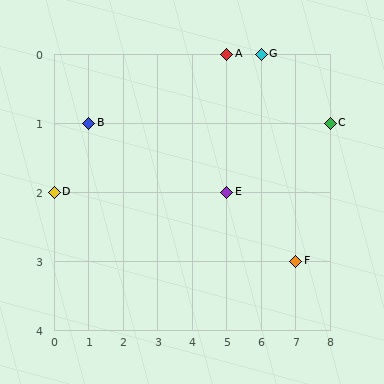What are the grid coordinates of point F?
Point F is at grid coordinates (7, 3).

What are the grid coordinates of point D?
Point D is at grid coordinates (0, 2).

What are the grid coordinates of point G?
Point G is at grid coordinates (6, 0).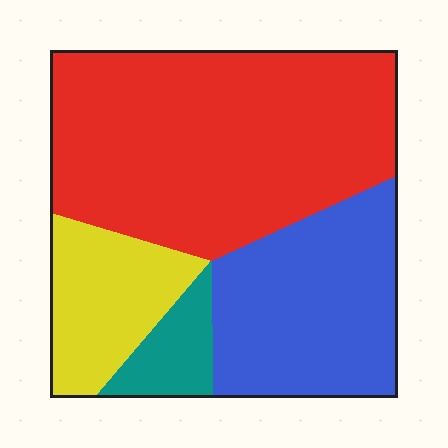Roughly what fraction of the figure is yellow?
Yellow takes up about one sixth (1/6) of the figure.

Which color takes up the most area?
Red, at roughly 50%.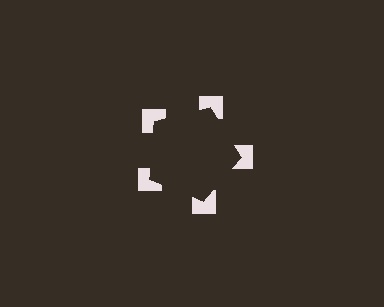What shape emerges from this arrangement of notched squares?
An illusory pentagon — its edges are inferred from the aligned wedge cuts in the notched squares, not physically drawn.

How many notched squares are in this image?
There are 5 — one at each vertex of the illusory pentagon.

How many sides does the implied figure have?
5 sides.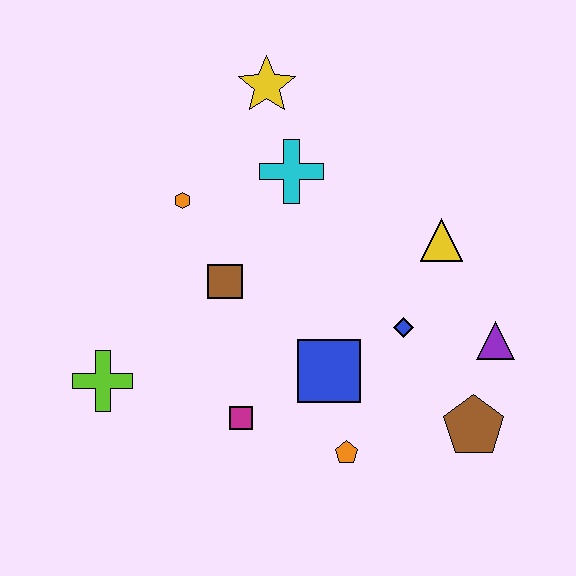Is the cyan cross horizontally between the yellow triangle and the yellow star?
Yes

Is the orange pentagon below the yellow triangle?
Yes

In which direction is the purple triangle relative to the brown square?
The purple triangle is to the right of the brown square.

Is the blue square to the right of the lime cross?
Yes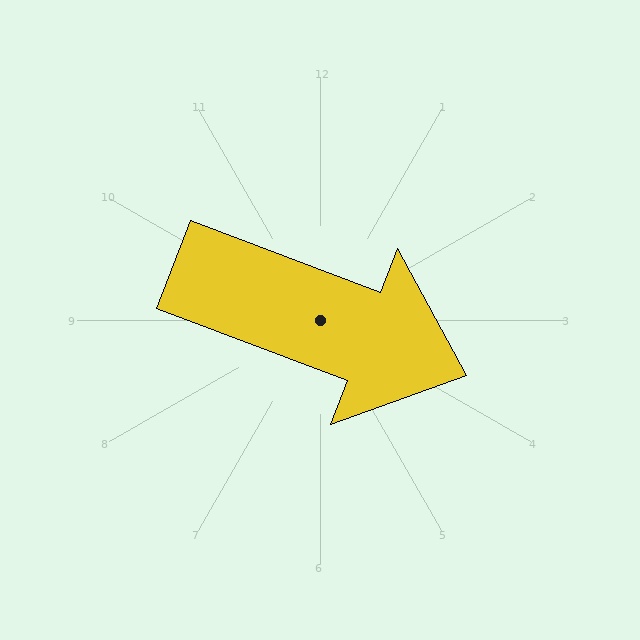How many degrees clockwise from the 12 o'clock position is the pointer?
Approximately 111 degrees.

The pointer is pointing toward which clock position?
Roughly 4 o'clock.